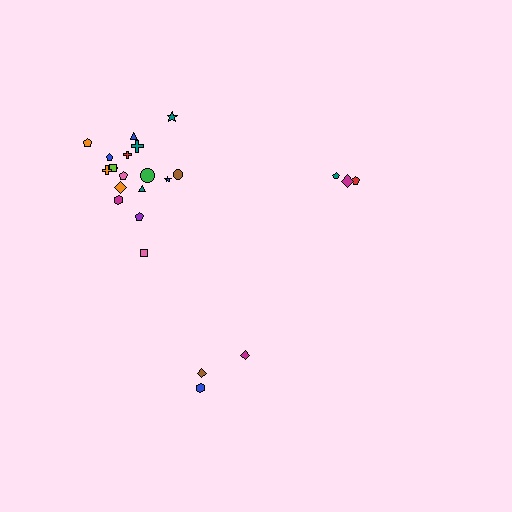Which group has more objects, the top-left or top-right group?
The top-left group.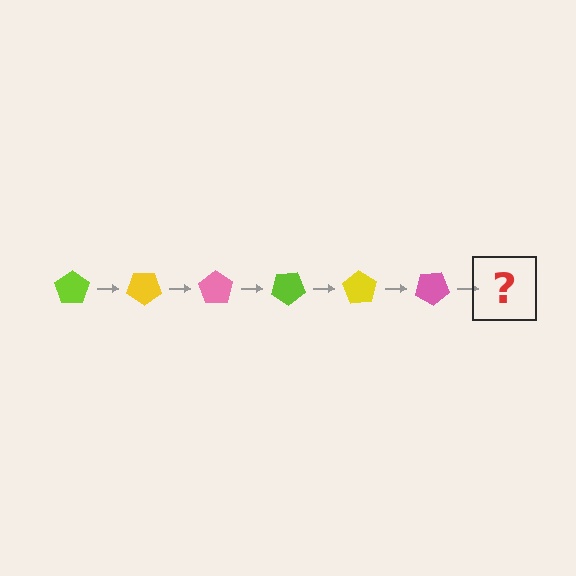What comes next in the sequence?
The next element should be a lime pentagon, rotated 210 degrees from the start.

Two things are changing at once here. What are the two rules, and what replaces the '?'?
The two rules are that it rotates 35 degrees each step and the color cycles through lime, yellow, and pink. The '?' should be a lime pentagon, rotated 210 degrees from the start.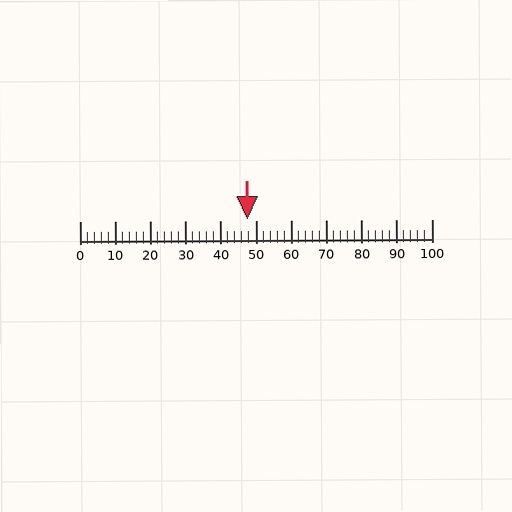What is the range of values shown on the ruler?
The ruler shows values from 0 to 100.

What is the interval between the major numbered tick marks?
The major tick marks are spaced 10 units apart.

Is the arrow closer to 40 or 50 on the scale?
The arrow is closer to 50.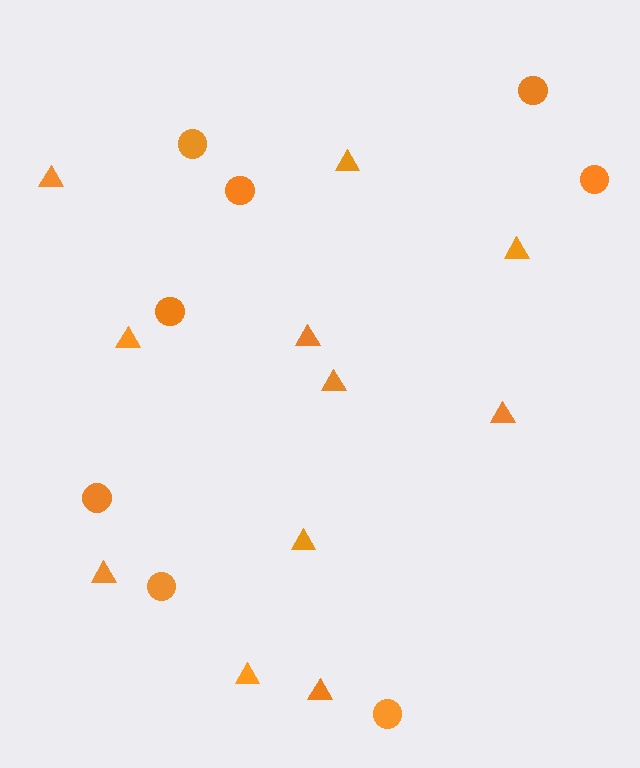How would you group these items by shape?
There are 2 groups: one group of circles (8) and one group of triangles (11).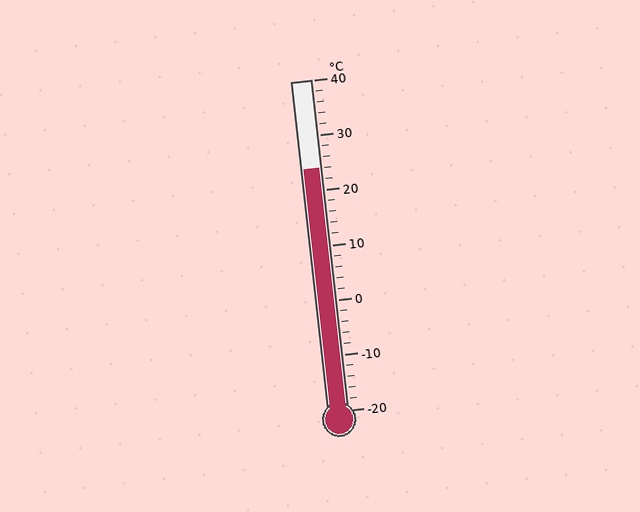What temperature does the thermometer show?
The thermometer shows approximately 24°C.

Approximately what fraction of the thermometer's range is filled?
The thermometer is filled to approximately 75% of its range.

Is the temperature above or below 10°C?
The temperature is above 10°C.